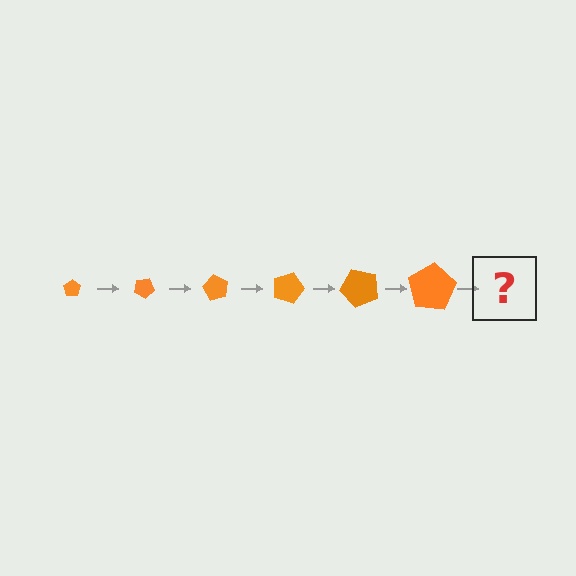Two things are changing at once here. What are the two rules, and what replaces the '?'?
The two rules are that the pentagon grows larger each step and it rotates 30 degrees each step. The '?' should be a pentagon, larger than the previous one and rotated 180 degrees from the start.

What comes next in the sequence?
The next element should be a pentagon, larger than the previous one and rotated 180 degrees from the start.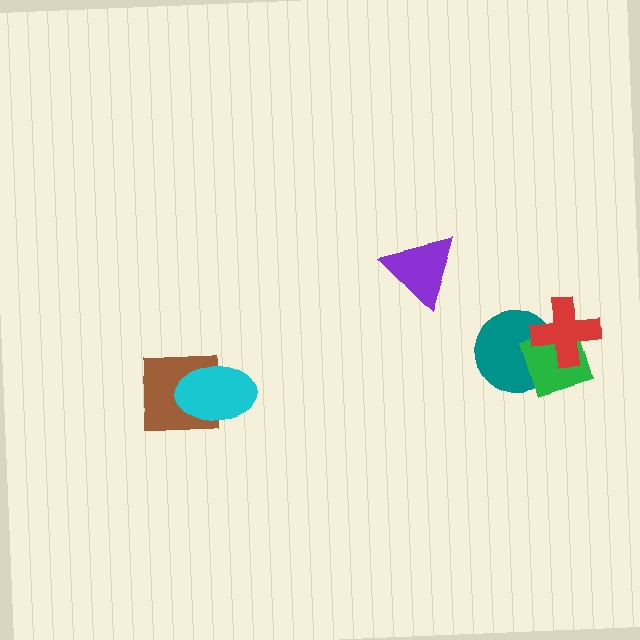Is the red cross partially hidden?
No, no other shape covers it.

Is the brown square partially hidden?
Yes, it is partially covered by another shape.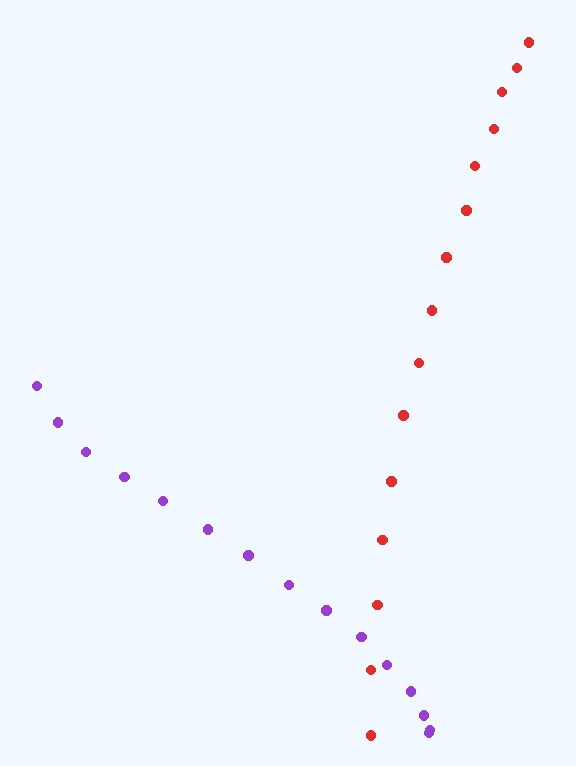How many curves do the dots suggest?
There are 2 distinct paths.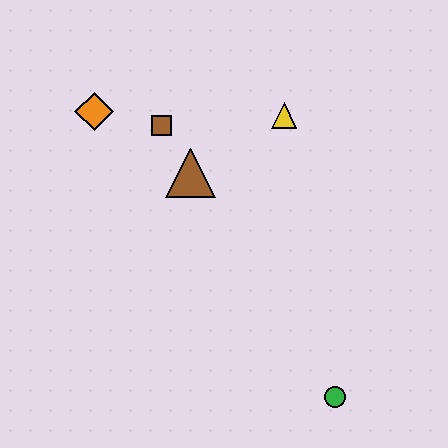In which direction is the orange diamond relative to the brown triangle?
The orange diamond is to the left of the brown triangle.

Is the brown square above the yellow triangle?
No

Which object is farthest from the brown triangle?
The green circle is farthest from the brown triangle.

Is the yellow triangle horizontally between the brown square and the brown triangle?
No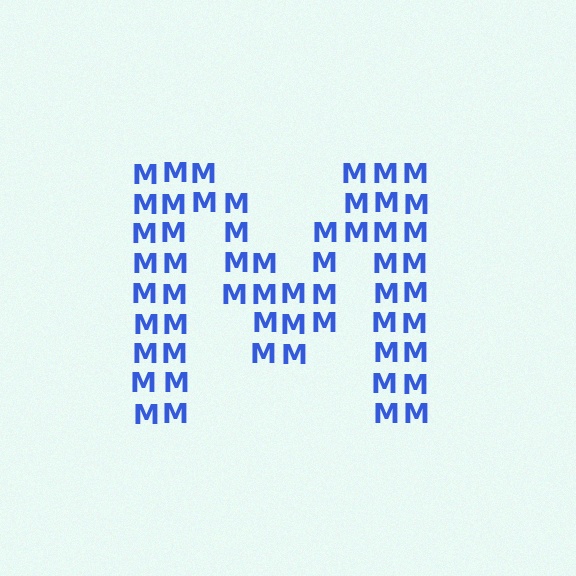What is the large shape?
The large shape is the letter M.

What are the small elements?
The small elements are letter M's.